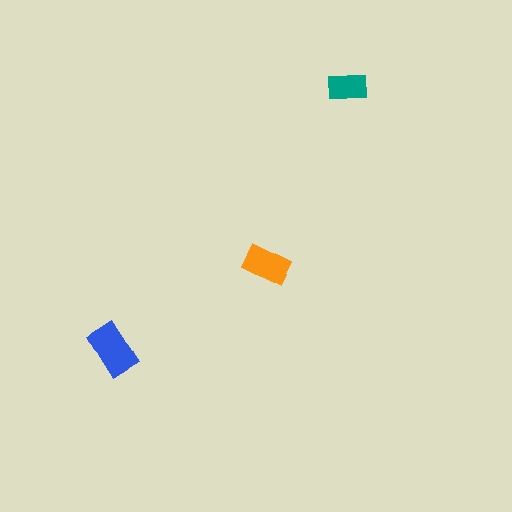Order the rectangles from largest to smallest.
the blue one, the orange one, the teal one.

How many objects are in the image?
There are 3 objects in the image.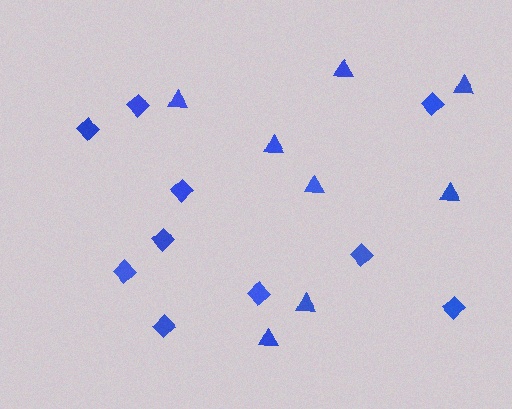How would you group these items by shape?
There are 2 groups: one group of diamonds (10) and one group of triangles (8).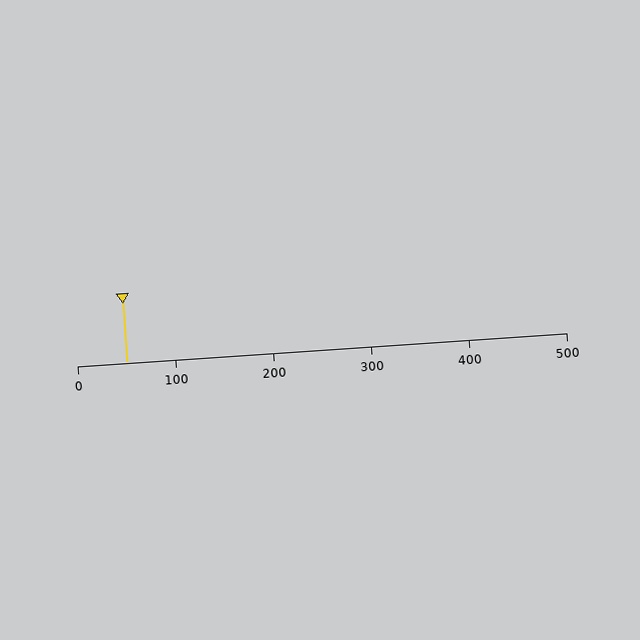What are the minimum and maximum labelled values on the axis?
The axis runs from 0 to 500.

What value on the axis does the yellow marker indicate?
The marker indicates approximately 50.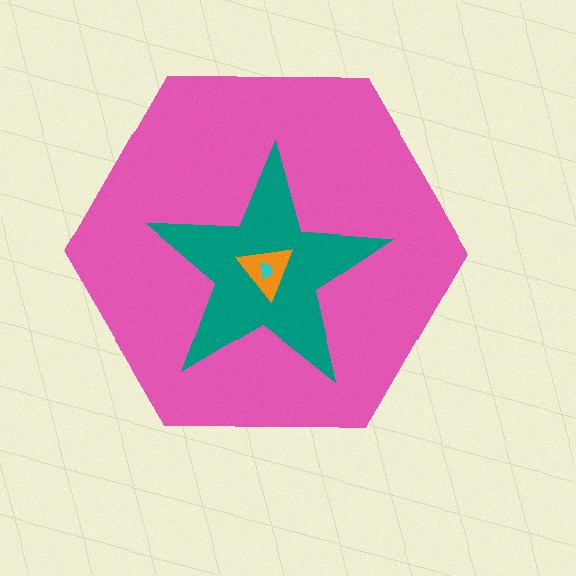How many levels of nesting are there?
4.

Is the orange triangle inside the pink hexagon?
Yes.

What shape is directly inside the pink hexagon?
The teal star.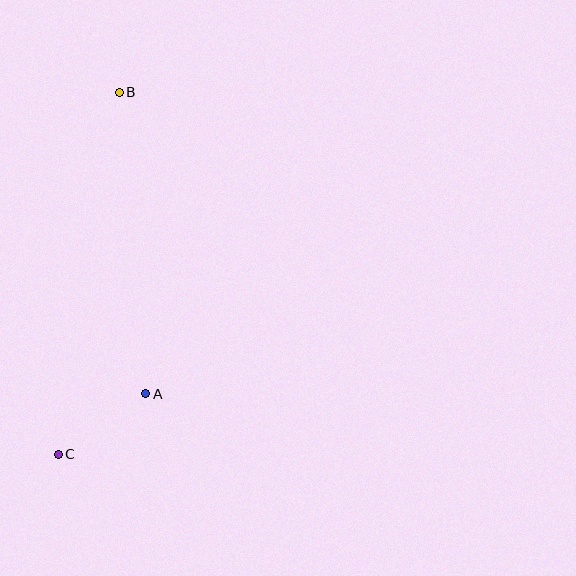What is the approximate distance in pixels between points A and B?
The distance between A and B is approximately 303 pixels.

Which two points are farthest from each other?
Points B and C are farthest from each other.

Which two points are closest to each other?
Points A and C are closest to each other.